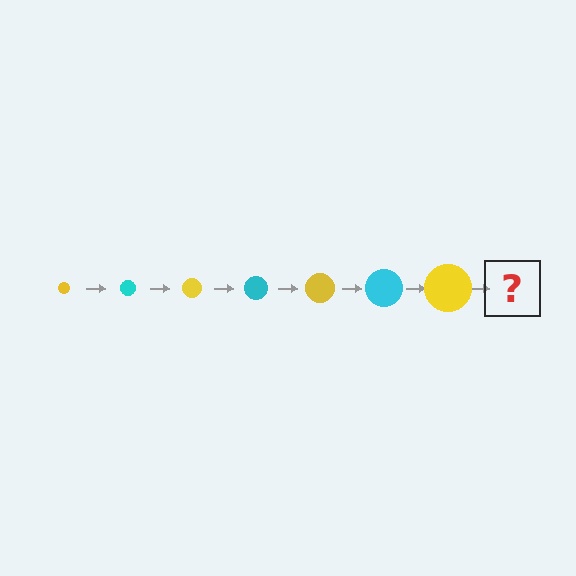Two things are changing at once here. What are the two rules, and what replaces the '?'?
The two rules are that the circle grows larger each step and the color cycles through yellow and cyan. The '?' should be a cyan circle, larger than the previous one.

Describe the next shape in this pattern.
It should be a cyan circle, larger than the previous one.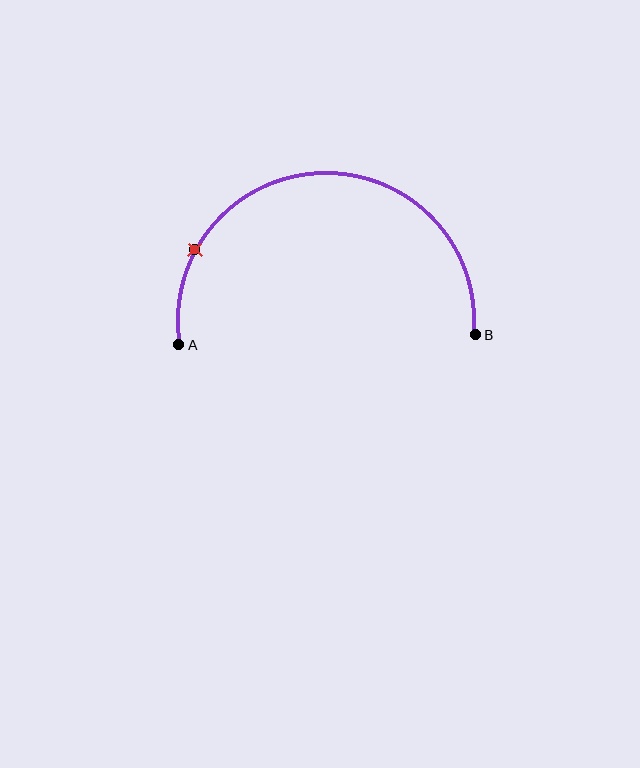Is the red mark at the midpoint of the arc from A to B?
No. The red mark lies on the arc but is closer to endpoint A. The arc midpoint would be at the point on the curve equidistant along the arc from both A and B.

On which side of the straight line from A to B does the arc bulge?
The arc bulges above the straight line connecting A and B.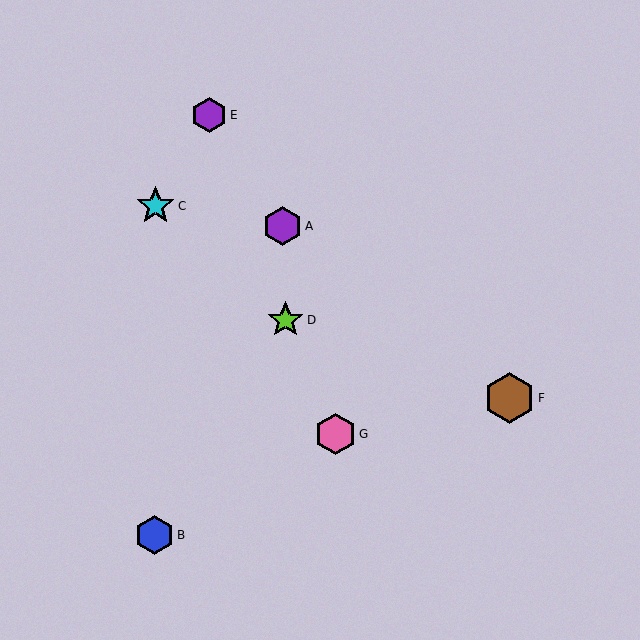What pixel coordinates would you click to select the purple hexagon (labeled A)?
Click at (283, 226) to select the purple hexagon A.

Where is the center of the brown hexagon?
The center of the brown hexagon is at (510, 398).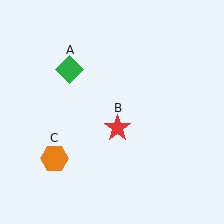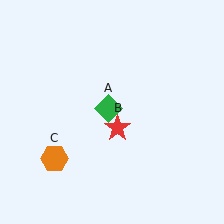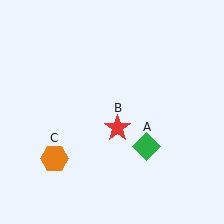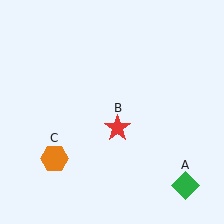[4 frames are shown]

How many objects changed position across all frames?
1 object changed position: green diamond (object A).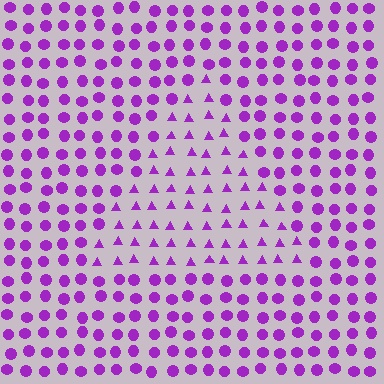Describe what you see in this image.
The image is filled with small purple elements arranged in a uniform grid. A triangle-shaped region contains triangles, while the surrounding area contains circles. The boundary is defined purely by the change in element shape.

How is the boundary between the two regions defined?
The boundary is defined by a change in element shape: triangles inside vs. circles outside. All elements share the same color and spacing.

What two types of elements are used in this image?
The image uses triangles inside the triangle region and circles outside it.